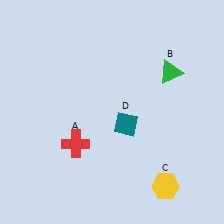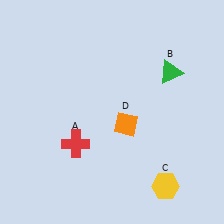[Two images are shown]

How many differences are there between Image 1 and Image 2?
There is 1 difference between the two images.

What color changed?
The diamond (D) changed from teal in Image 1 to orange in Image 2.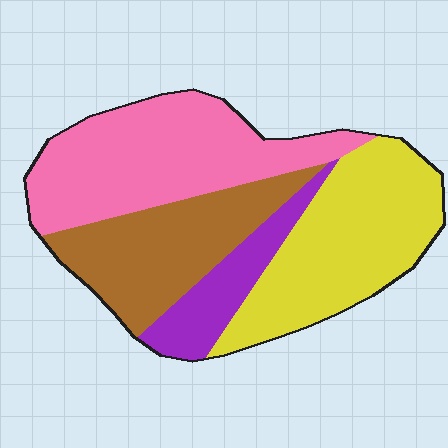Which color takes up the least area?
Purple, at roughly 10%.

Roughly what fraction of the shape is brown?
Brown covers roughly 25% of the shape.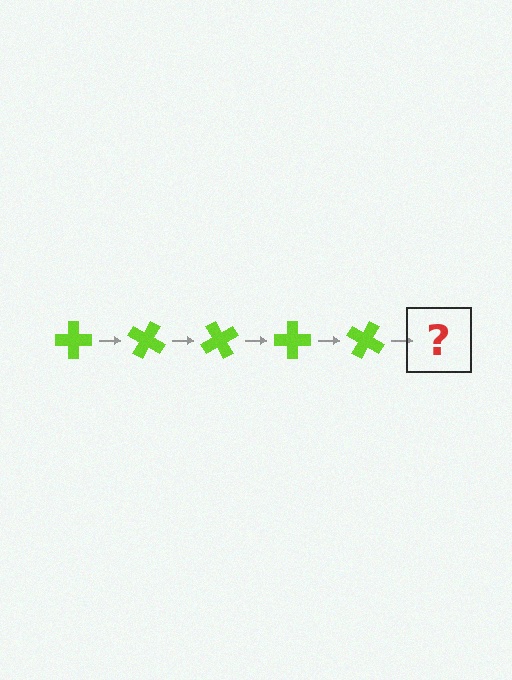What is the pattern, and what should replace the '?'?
The pattern is that the cross rotates 30 degrees each step. The '?' should be a lime cross rotated 150 degrees.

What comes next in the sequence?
The next element should be a lime cross rotated 150 degrees.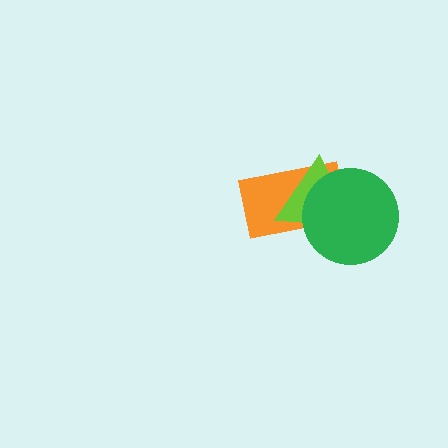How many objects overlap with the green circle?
2 objects overlap with the green circle.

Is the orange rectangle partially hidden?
Yes, it is partially covered by another shape.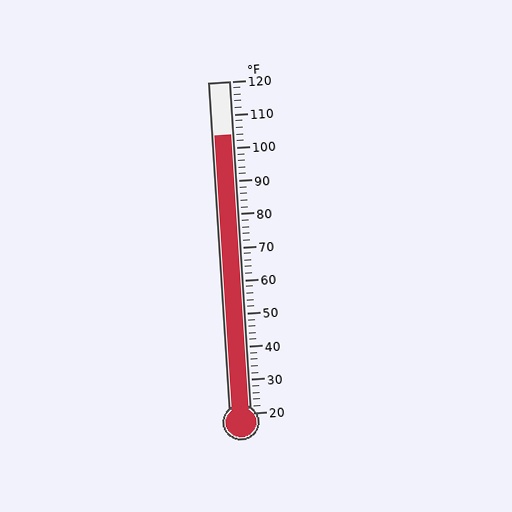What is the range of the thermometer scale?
The thermometer scale ranges from 20°F to 120°F.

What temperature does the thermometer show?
The thermometer shows approximately 104°F.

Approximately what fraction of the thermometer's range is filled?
The thermometer is filled to approximately 85% of its range.